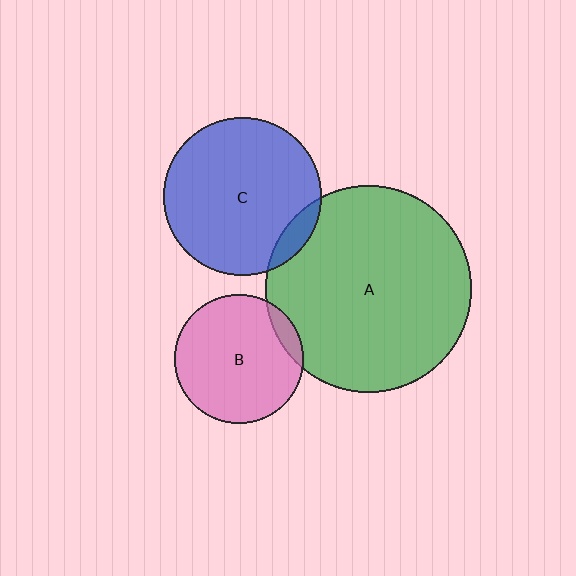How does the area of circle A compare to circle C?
Approximately 1.7 times.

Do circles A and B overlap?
Yes.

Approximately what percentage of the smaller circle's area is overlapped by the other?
Approximately 10%.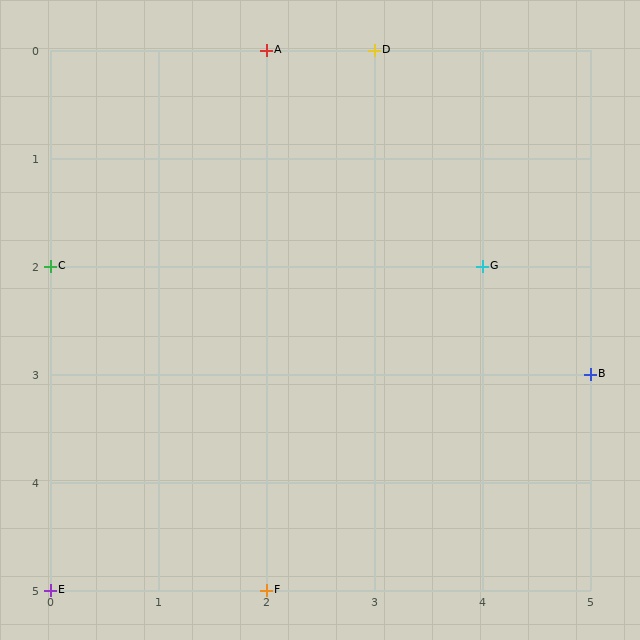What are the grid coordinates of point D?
Point D is at grid coordinates (3, 0).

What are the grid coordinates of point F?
Point F is at grid coordinates (2, 5).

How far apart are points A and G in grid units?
Points A and G are 2 columns and 2 rows apart (about 2.8 grid units diagonally).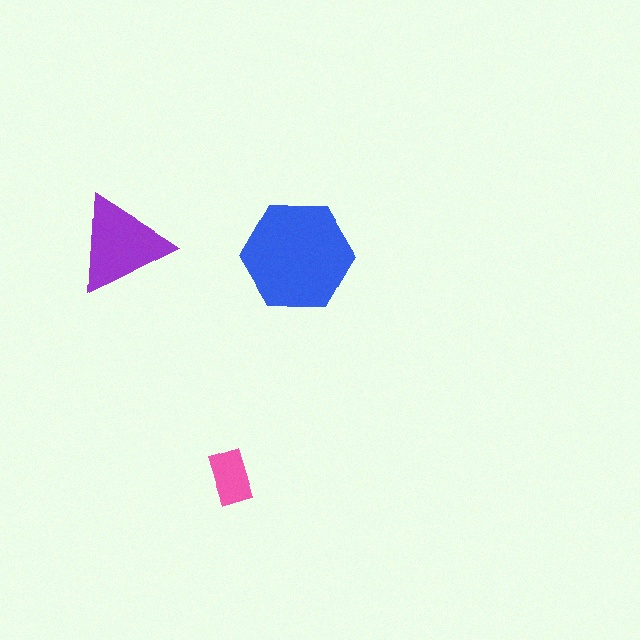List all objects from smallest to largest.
The pink rectangle, the purple triangle, the blue hexagon.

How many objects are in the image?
There are 3 objects in the image.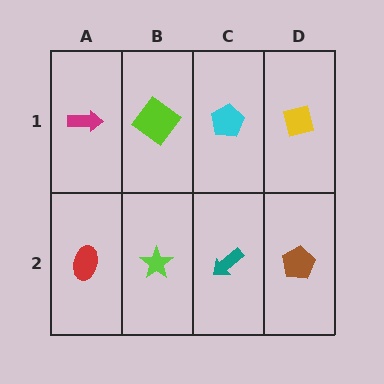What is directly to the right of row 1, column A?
A lime diamond.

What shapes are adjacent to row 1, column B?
A lime star (row 2, column B), a magenta arrow (row 1, column A), a cyan pentagon (row 1, column C).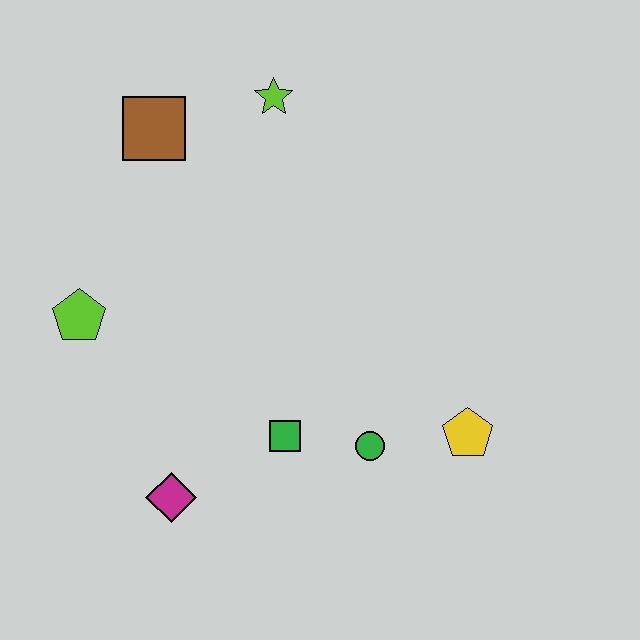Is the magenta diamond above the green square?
No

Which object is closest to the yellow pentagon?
The green circle is closest to the yellow pentagon.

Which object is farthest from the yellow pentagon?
The brown square is farthest from the yellow pentagon.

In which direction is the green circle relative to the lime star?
The green circle is below the lime star.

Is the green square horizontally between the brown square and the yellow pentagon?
Yes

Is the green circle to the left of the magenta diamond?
No